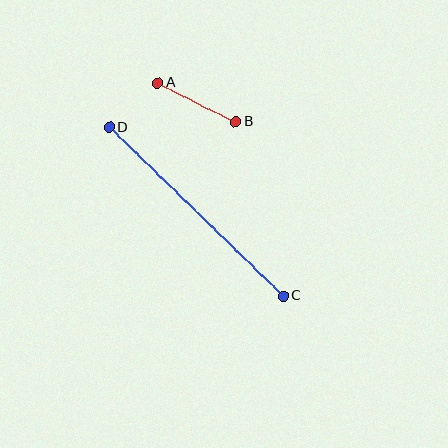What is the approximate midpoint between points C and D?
The midpoint is at approximately (196, 211) pixels.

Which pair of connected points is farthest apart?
Points C and D are farthest apart.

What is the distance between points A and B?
The distance is approximately 87 pixels.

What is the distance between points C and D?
The distance is approximately 242 pixels.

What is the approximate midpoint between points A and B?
The midpoint is at approximately (197, 102) pixels.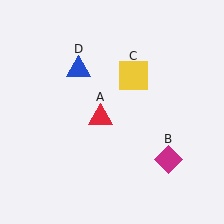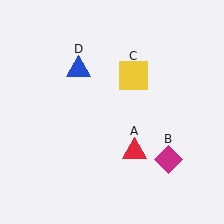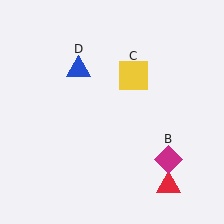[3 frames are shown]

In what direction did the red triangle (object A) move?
The red triangle (object A) moved down and to the right.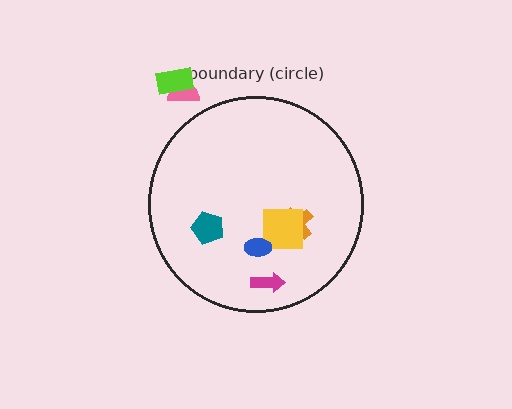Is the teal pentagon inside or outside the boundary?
Inside.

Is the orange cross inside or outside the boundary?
Inside.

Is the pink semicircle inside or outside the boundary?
Outside.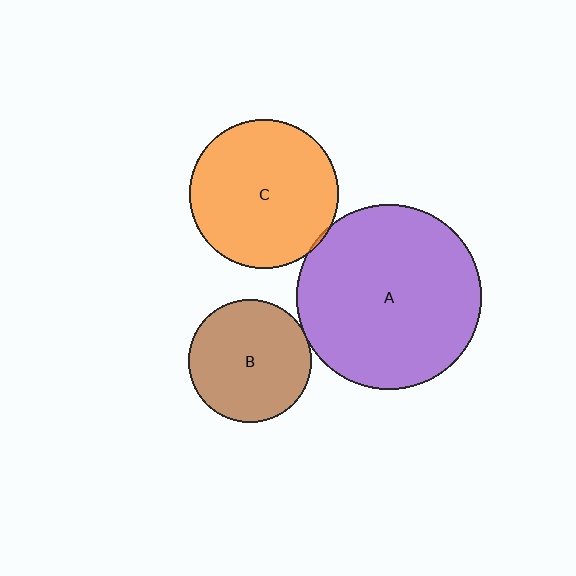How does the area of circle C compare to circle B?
Approximately 1.5 times.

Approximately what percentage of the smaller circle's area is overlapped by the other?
Approximately 5%.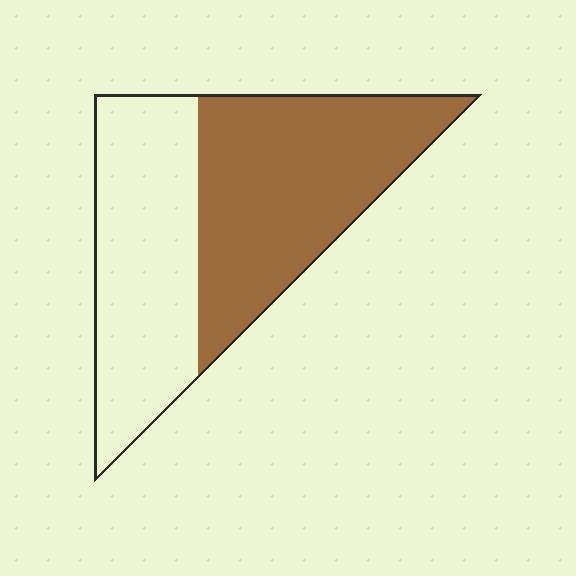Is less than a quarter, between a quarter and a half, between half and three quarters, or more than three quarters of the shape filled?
Between half and three quarters.